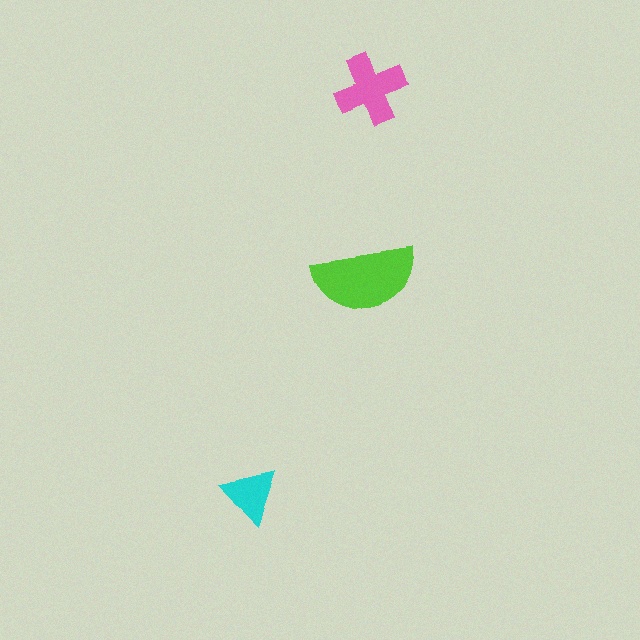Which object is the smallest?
The cyan triangle.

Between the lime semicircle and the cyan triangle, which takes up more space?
The lime semicircle.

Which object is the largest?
The lime semicircle.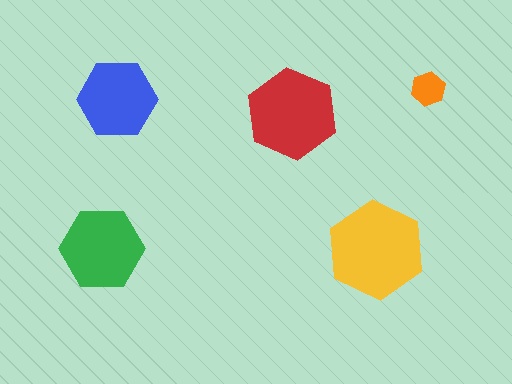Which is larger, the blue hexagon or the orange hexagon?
The blue one.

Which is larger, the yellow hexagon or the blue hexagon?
The yellow one.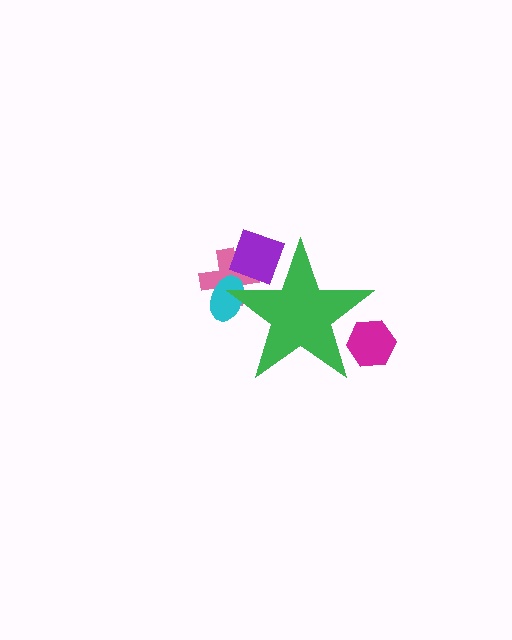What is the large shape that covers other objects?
A green star.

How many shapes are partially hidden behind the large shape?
4 shapes are partially hidden.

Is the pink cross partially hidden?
Yes, the pink cross is partially hidden behind the green star.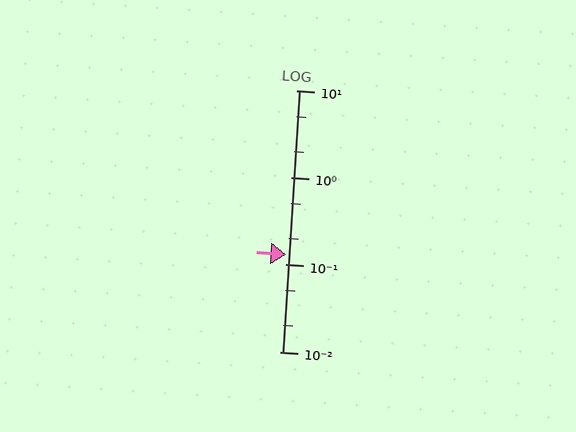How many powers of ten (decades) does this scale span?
The scale spans 3 decades, from 0.01 to 10.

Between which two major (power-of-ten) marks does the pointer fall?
The pointer is between 0.1 and 1.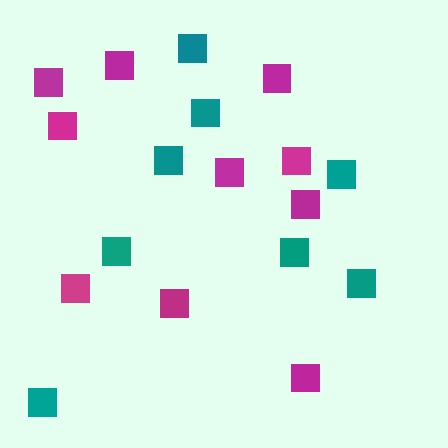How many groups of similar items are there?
There are 2 groups: one group of teal squares (8) and one group of magenta squares (10).